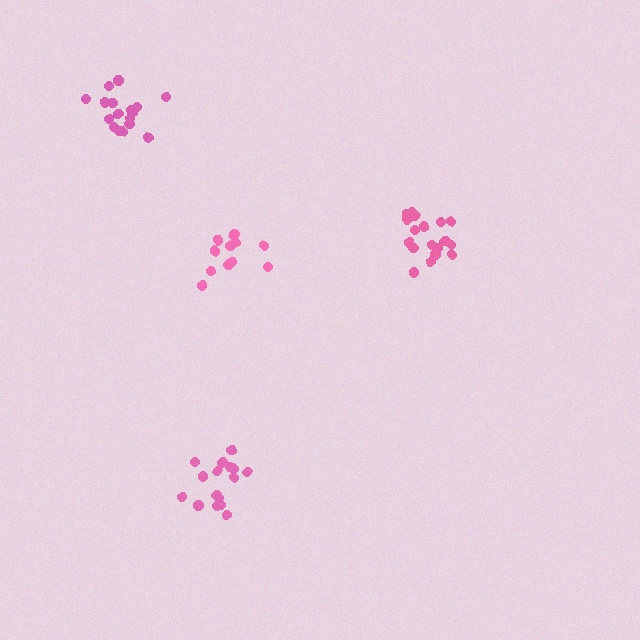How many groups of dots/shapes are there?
There are 4 groups.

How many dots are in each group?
Group 1: 13 dots, Group 2: 18 dots, Group 3: 17 dots, Group 4: 17 dots (65 total).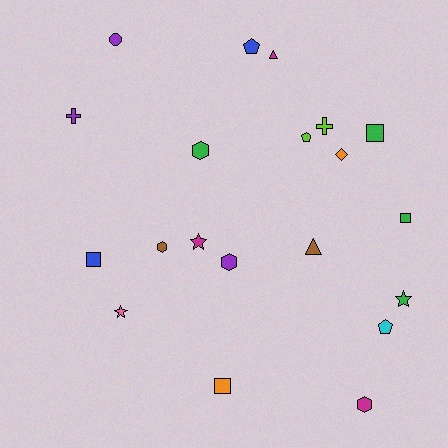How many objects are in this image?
There are 20 objects.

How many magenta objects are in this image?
There are 3 magenta objects.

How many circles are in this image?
There is 1 circle.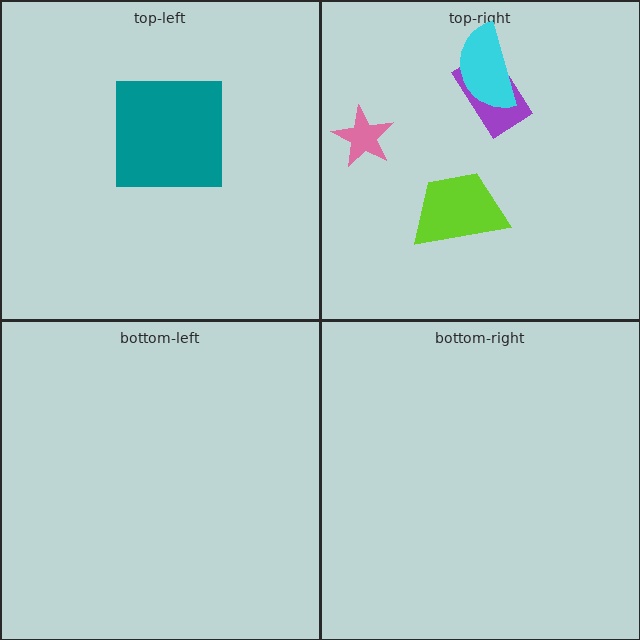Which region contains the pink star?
The top-right region.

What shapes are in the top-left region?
The teal square.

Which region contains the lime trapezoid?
The top-right region.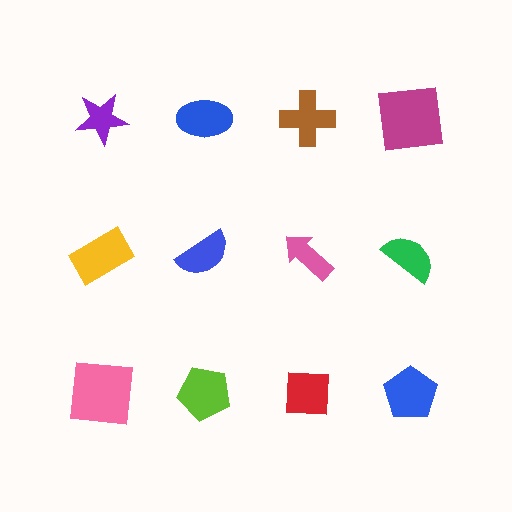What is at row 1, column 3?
A brown cross.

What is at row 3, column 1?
A pink square.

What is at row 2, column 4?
A green semicircle.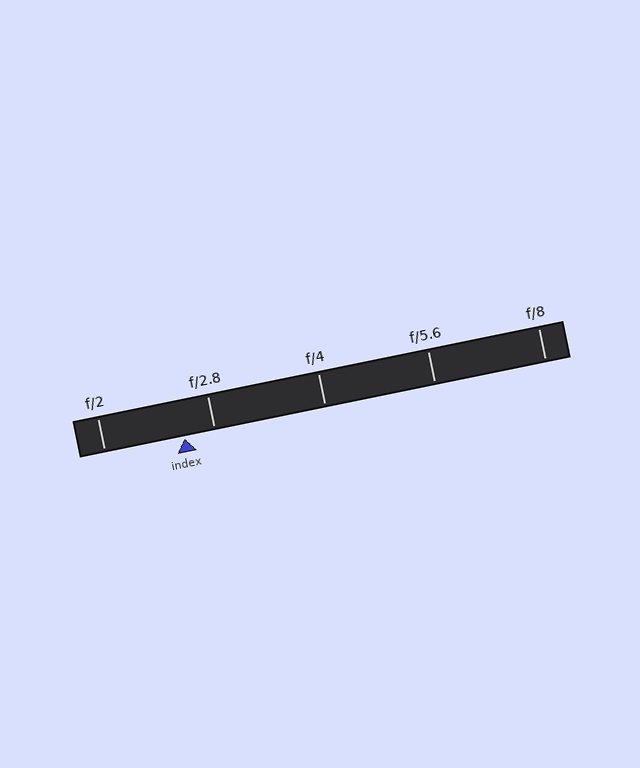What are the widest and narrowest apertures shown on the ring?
The widest aperture shown is f/2 and the narrowest is f/8.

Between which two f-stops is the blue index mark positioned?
The index mark is between f/2 and f/2.8.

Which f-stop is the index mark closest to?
The index mark is closest to f/2.8.